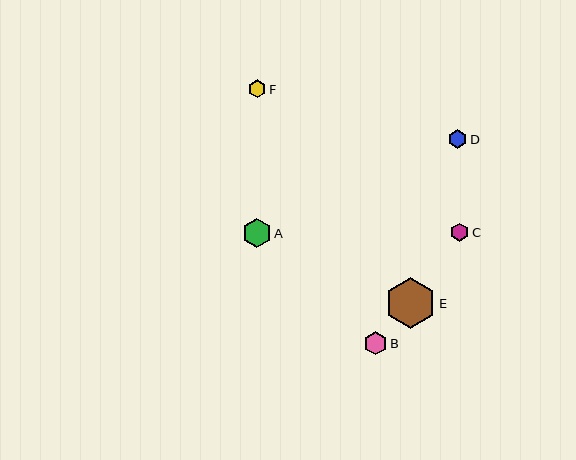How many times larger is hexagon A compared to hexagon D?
Hexagon A is approximately 1.6 times the size of hexagon D.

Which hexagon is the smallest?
Hexagon F is the smallest with a size of approximately 18 pixels.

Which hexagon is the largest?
Hexagon E is the largest with a size of approximately 51 pixels.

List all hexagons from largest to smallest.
From largest to smallest: E, A, B, D, C, F.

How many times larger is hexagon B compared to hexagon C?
Hexagon B is approximately 1.3 times the size of hexagon C.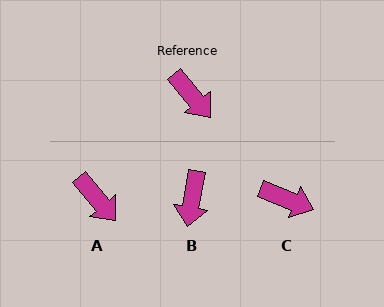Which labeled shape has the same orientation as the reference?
A.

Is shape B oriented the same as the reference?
No, it is off by about 50 degrees.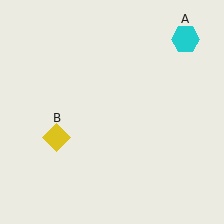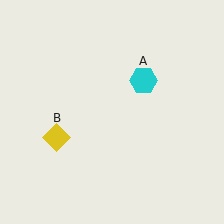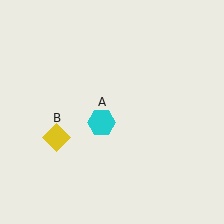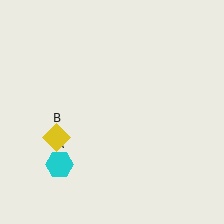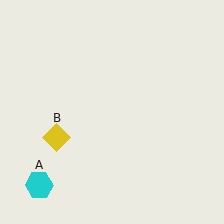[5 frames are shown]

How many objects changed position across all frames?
1 object changed position: cyan hexagon (object A).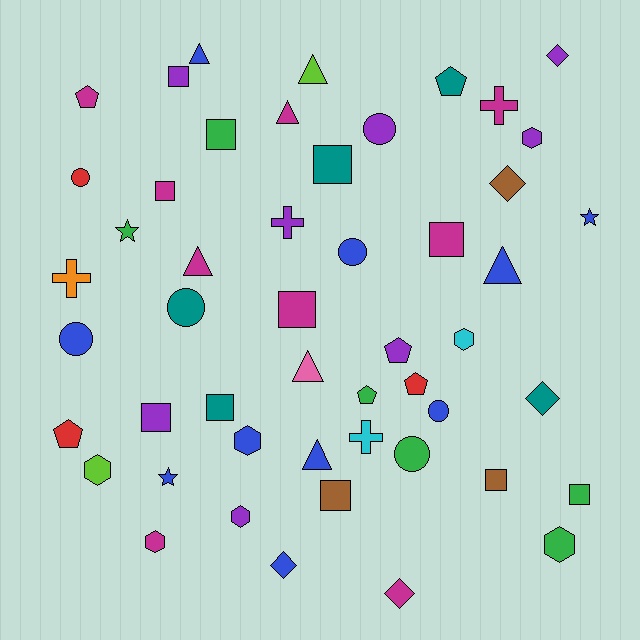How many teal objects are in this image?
There are 5 teal objects.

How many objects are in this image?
There are 50 objects.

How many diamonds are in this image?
There are 5 diamonds.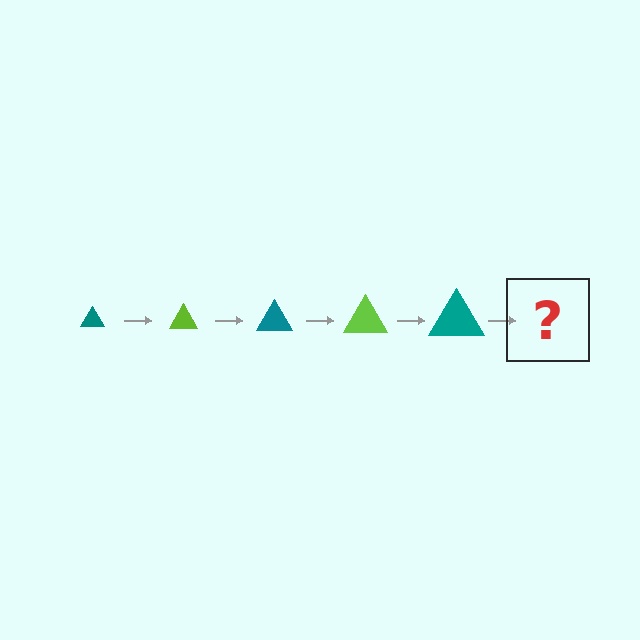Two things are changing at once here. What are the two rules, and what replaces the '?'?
The two rules are that the triangle grows larger each step and the color cycles through teal and lime. The '?' should be a lime triangle, larger than the previous one.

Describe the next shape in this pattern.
It should be a lime triangle, larger than the previous one.